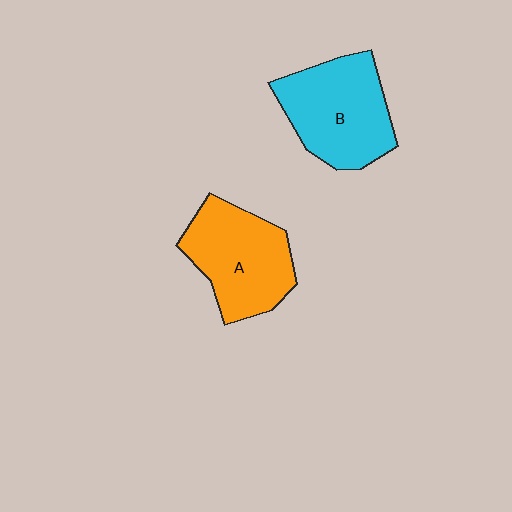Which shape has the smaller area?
Shape A (orange).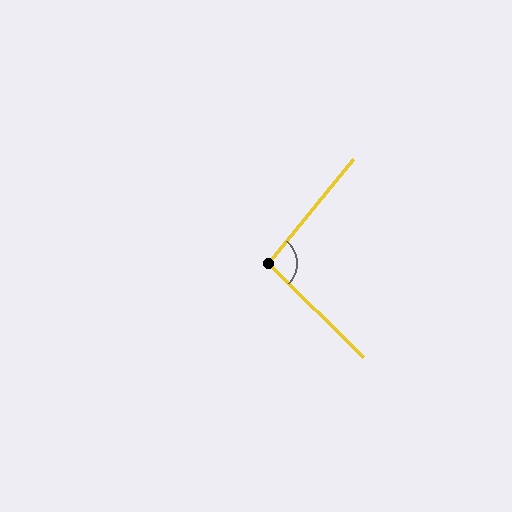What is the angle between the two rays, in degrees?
Approximately 96 degrees.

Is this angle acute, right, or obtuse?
It is obtuse.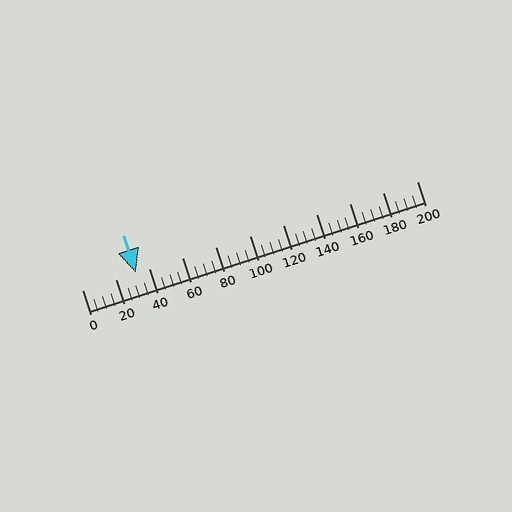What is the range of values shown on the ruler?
The ruler shows values from 0 to 200.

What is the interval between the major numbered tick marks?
The major tick marks are spaced 20 units apart.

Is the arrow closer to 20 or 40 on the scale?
The arrow is closer to 40.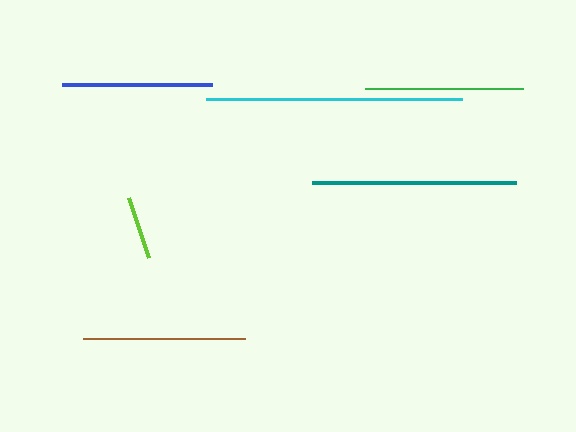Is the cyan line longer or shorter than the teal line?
The cyan line is longer than the teal line.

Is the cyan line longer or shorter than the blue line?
The cyan line is longer than the blue line.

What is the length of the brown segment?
The brown segment is approximately 161 pixels long.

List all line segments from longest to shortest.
From longest to shortest: cyan, teal, brown, green, blue, lime.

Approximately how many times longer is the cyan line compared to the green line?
The cyan line is approximately 1.6 times the length of the green line.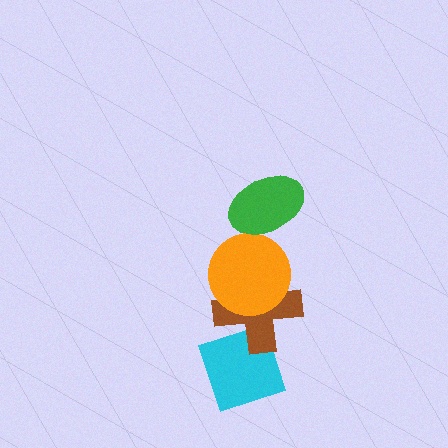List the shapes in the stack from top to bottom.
From top to bottom: the green ellipse, the orange circle, the brown cross, the cyan diamond.